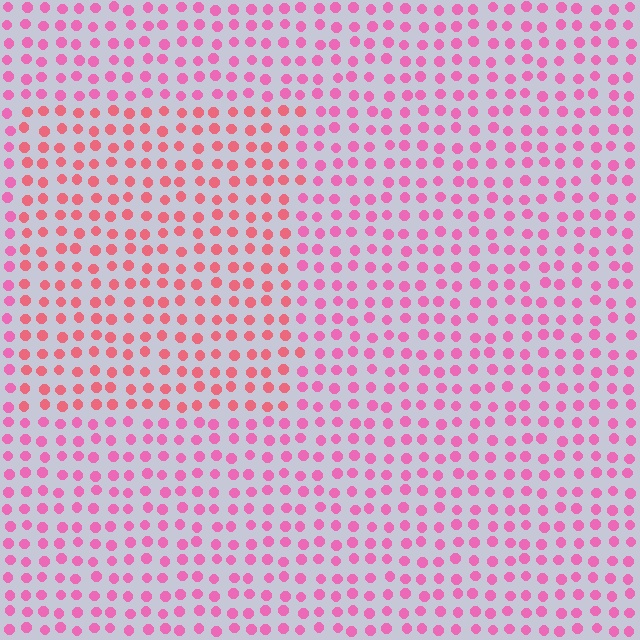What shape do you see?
I see a rectangle.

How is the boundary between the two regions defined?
The boundary is defined purely by a slight shift in hue (about 27 degrees). Spacing, size, and orientation are identical on both sides.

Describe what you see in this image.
The image is filled with small pink elements in a uniform arrangement. A rectangle-shaped region is visible where the elements are tinted to a slightly different hue, forming a subtle color boundary.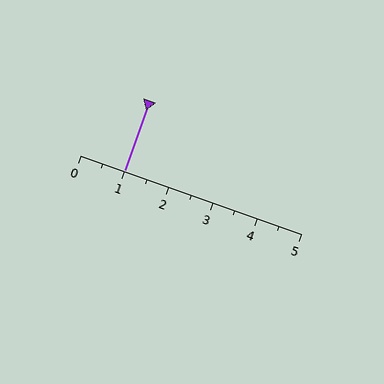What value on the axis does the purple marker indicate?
The marker indicates approximately 1.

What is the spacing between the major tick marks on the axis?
The major ticks are spaced 1 apart.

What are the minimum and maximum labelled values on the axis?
The axis runs from 0 to 5.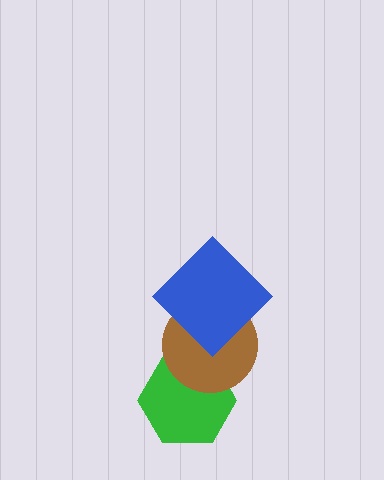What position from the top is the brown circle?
The brown circle is 2nd from the top.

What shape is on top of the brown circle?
The blue diamond is on top of the brown circle.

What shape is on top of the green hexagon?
The brown circle is on top of the green hexagon.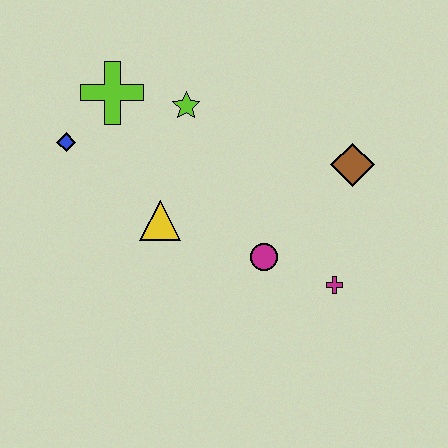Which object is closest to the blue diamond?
The lime cross is closest to the blue diamond.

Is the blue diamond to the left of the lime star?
Yes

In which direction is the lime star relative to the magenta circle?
The lime star is above the magenta circle.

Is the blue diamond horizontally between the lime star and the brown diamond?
No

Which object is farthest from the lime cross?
The magenta cross is farthest from the lime cross.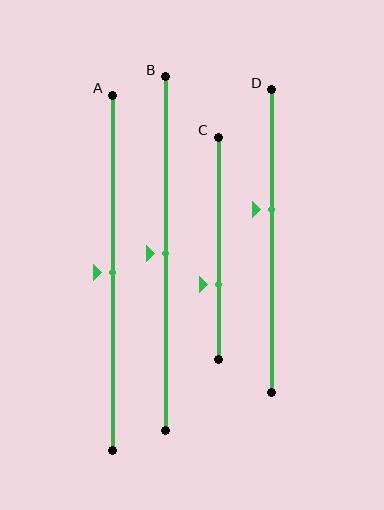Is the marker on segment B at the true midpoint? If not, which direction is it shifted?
Yes, the marker on segment B is at the true midpoint.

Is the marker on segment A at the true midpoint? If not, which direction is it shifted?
Yes, the marker on segment A is at the true midpoint.